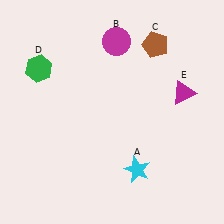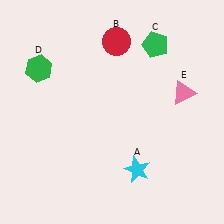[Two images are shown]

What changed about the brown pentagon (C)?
In Image 1, C is brown. In Image 2, it changed to green.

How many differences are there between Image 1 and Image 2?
There are 3 differences between the two images.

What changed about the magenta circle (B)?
In Image 1, B is magenta. In Image 2, it changed to red.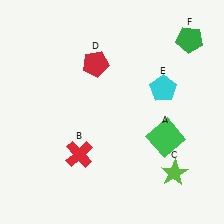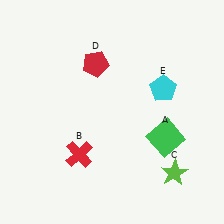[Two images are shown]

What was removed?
The green pentagon (F) was removed in Image 2.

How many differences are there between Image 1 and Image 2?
There is 1 difference between the two images.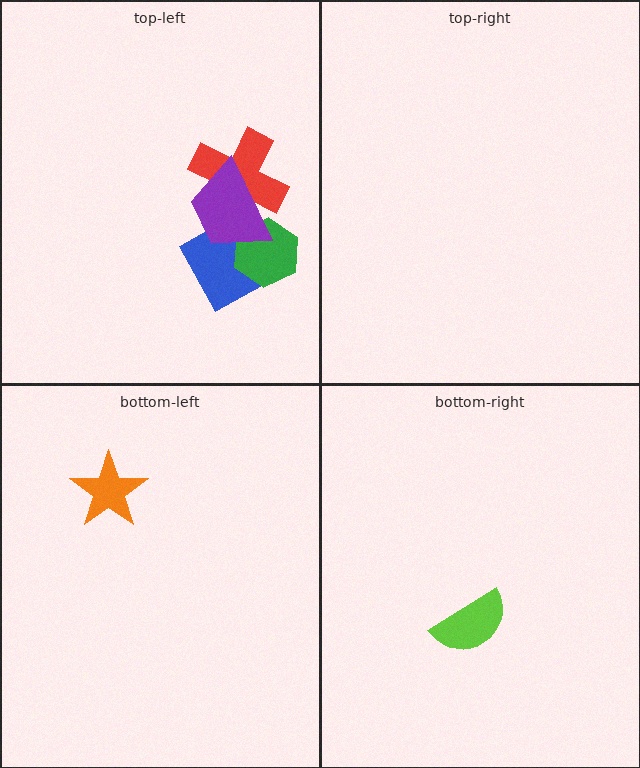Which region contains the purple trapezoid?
The top-left region.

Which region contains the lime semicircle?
The bottom-right region.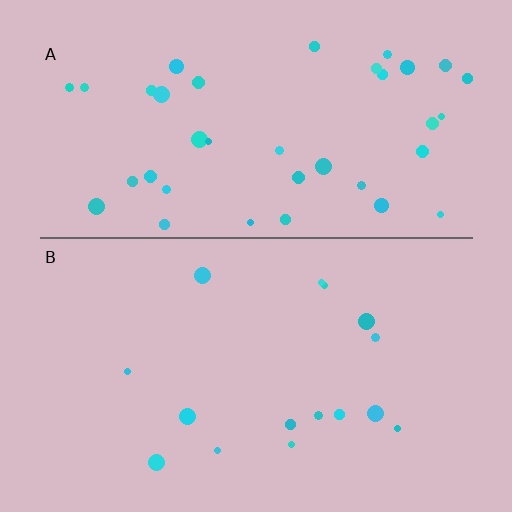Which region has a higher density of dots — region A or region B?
A (the top).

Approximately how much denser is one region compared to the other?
Approximately 2.5× — region A over region B.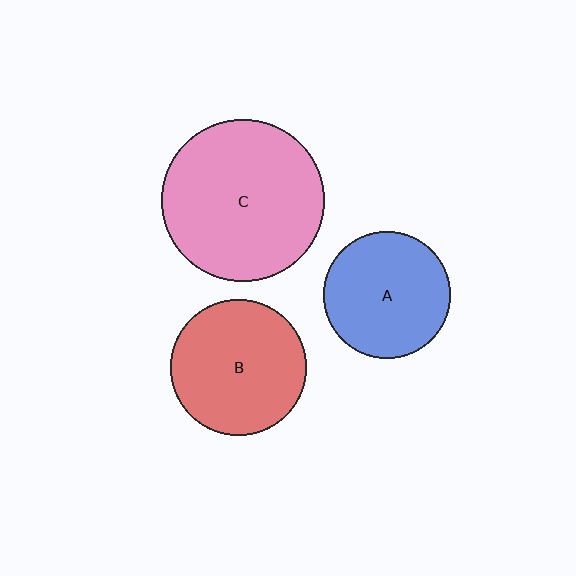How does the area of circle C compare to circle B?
Approximately 1.4 times.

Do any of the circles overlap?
No, none of the circles overlap.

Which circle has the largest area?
Circle C (pink).